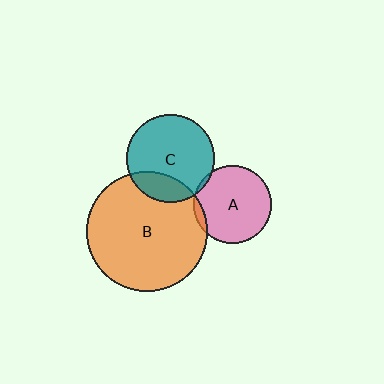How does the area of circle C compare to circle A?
Approximately 1.3 times.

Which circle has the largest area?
Circle B (orange).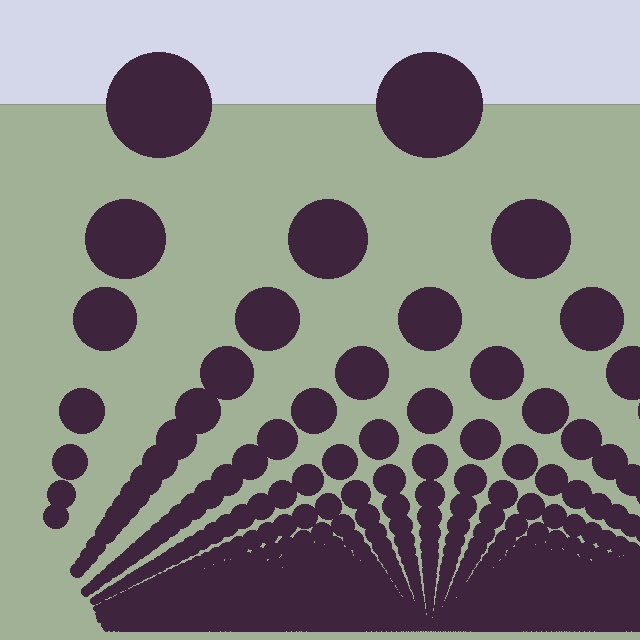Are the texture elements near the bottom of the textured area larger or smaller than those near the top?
Smaller. The gradient is inverted — elements near the bottom are smaller and denser.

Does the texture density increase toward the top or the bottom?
Density increases toward the bottom.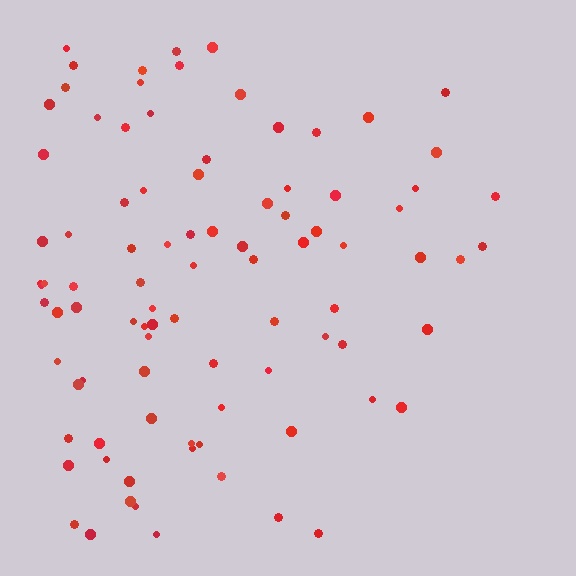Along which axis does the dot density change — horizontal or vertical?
Horizontal.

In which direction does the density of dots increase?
From right to left, with the left side densest.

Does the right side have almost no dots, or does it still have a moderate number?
Still a moderate number, just noticeably fewer than the left.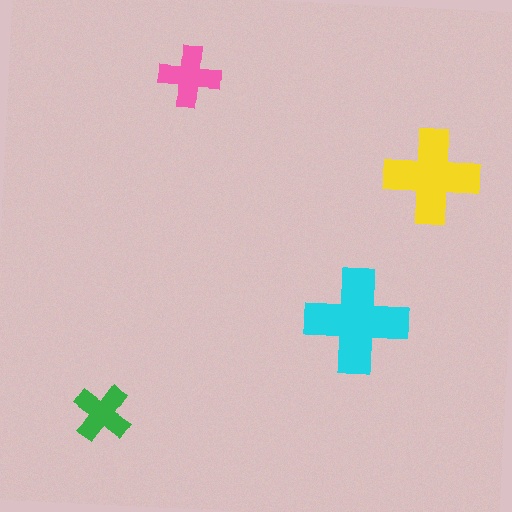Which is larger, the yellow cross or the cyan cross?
The cyan one.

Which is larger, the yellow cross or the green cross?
The yellow one.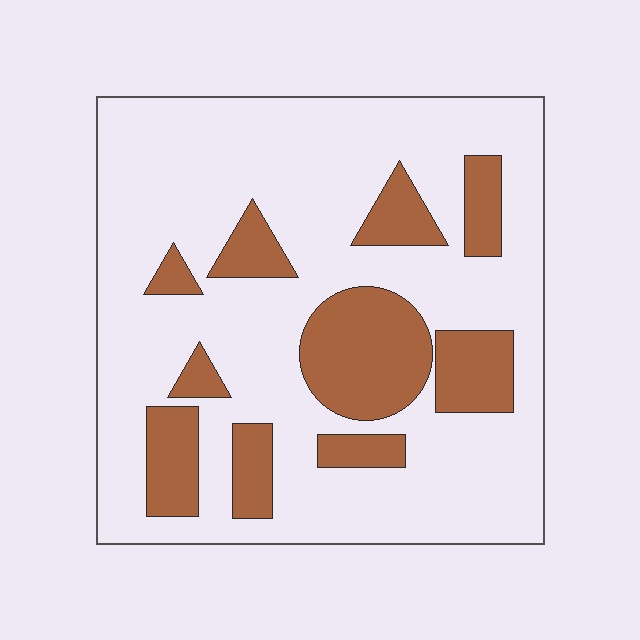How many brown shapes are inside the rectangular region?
10.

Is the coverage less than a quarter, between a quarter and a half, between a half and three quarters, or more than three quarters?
Less than a quarter.